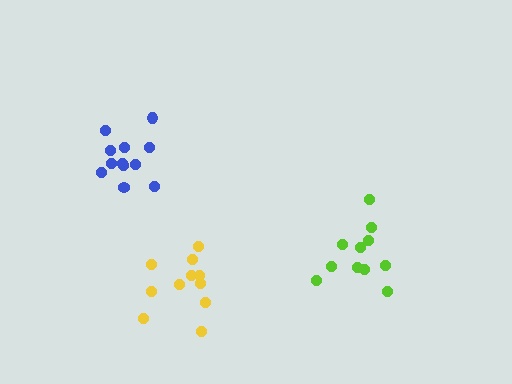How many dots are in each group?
Group 1: 11 dots, Group 2: 11 dots, Group 3: 12 dots (34 total).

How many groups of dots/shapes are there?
There are 3 groups.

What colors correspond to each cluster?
The clusters are colored: yellow, lime, blue.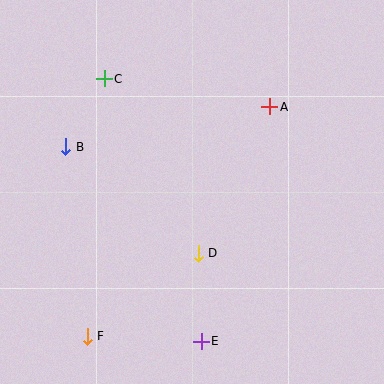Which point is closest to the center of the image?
Point D at (198, 253) is closest to the center.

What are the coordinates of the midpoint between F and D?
The midpoint between F and D is at (143, 295).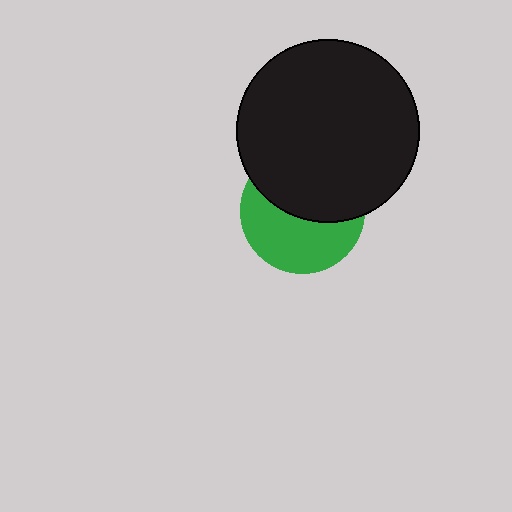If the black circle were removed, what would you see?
You would see the complete green circle.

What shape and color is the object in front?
The object in front is a black circle.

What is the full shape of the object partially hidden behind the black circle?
The partially hidden object is a green circle.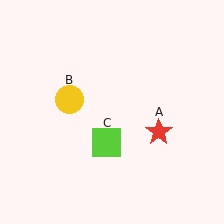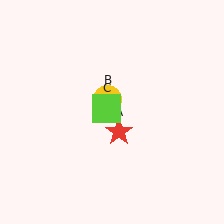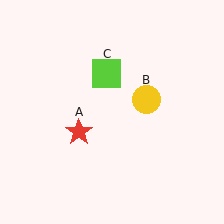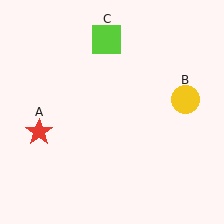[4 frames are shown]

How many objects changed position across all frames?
3 objects changed position: red star (object A), yellow circle (object B), lime square (object C).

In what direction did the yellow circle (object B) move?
The yellow circle (object B) moved right.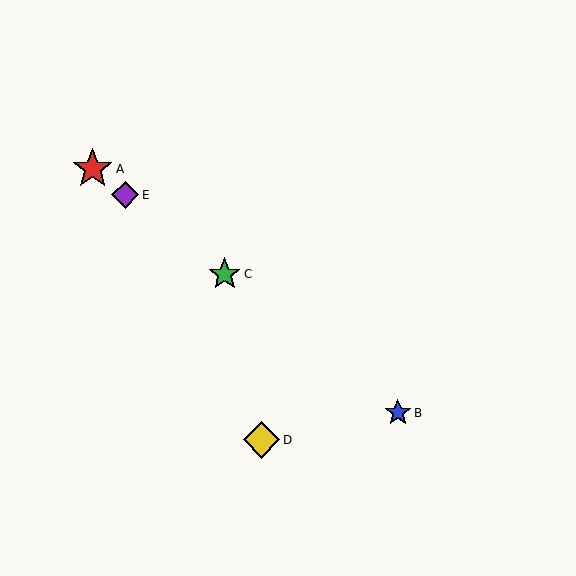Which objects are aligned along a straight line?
Objects A, B, C, E are aligned along a straight line.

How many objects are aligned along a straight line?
4 objects (A, B, C, E) are aligned along a straight line.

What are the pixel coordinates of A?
Object A is at (93, 169).